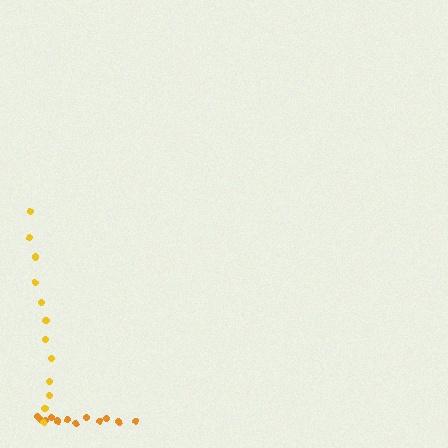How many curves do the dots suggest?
There are 2 distinct paths.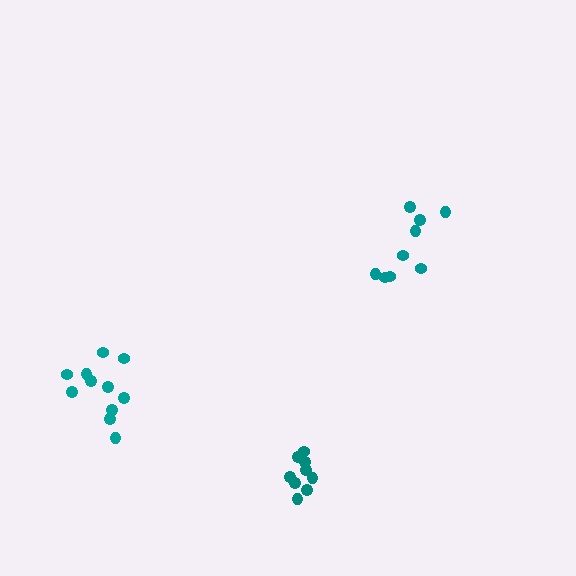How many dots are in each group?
Group 1: 11 dots, Group 2: 9 dots, Group 3: 9 dots (29 total).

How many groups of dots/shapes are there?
There are 3 groups.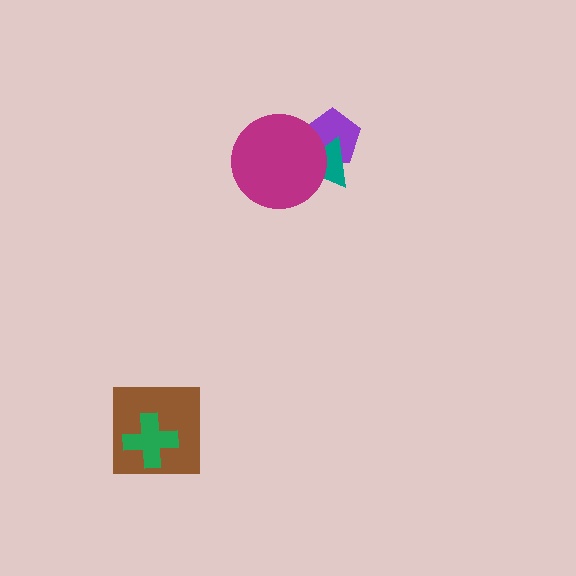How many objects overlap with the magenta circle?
2 objects overlap with the magenta circle.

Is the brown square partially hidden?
Yes, it is partially covered by another shape.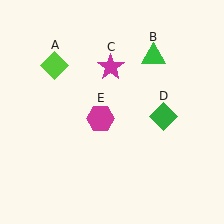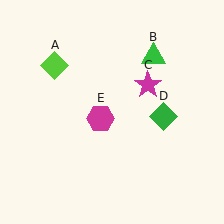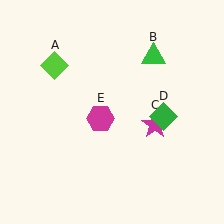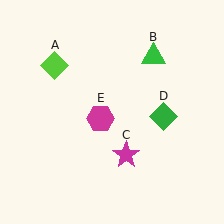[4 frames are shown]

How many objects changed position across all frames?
1 object changed position: magenta star (object C).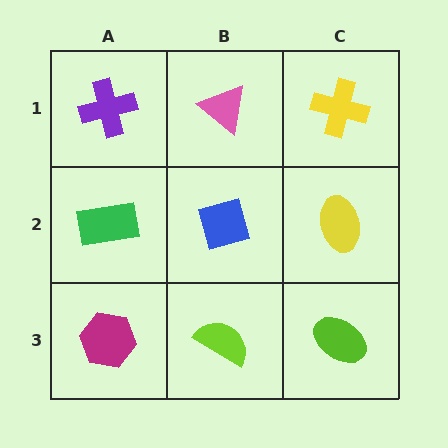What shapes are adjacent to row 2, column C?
A yellow cross (row 1, column C), a lime ellipse (row 3, column C), a blue diamond (row 2, column B).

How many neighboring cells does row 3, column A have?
2.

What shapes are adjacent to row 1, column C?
A yellow ellipse (row 2, column C), a pink triangle (row 1, column B).